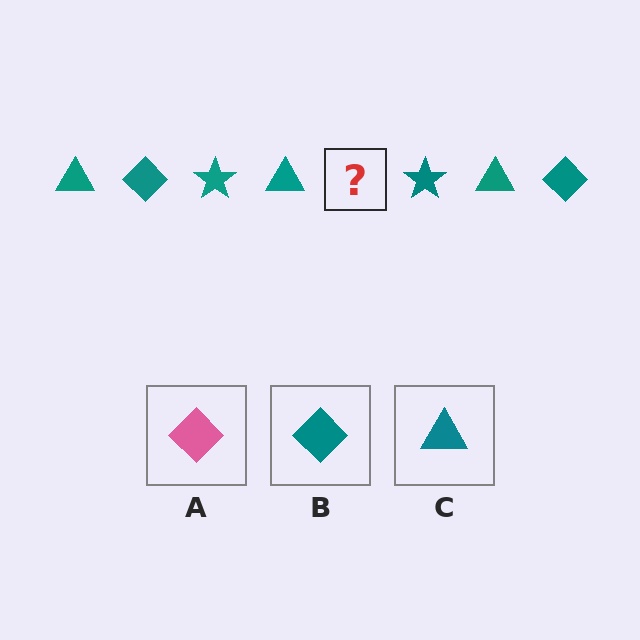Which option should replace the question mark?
Option B.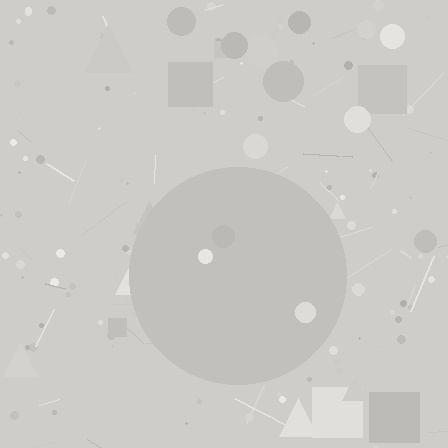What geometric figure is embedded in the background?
A circle is embedded in the background.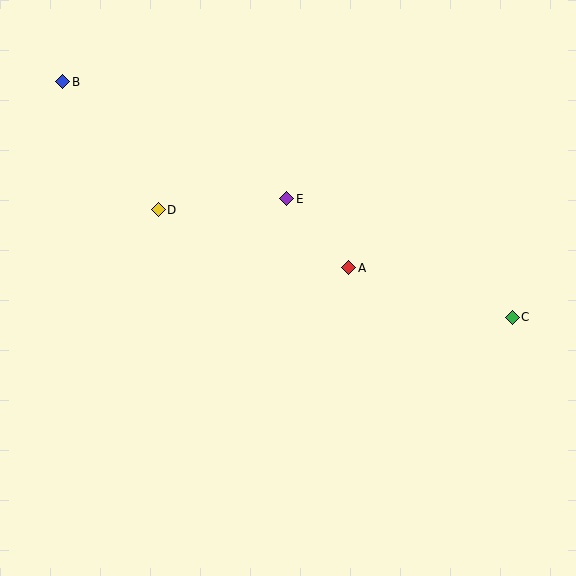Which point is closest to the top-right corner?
Point C is closest to the top-right corner.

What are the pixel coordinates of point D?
Point D is at (158, 210).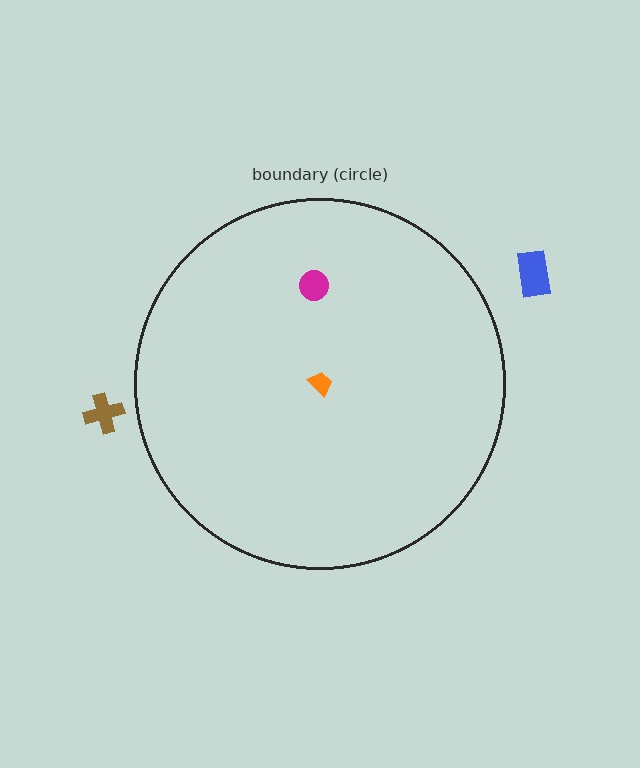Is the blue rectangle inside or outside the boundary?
Outside.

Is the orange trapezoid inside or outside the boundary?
Inside.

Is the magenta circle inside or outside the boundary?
Inside.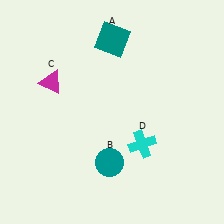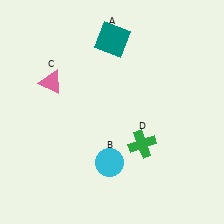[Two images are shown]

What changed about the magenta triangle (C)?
In Image 1, C is magenta. In Image 2, it changed to pink.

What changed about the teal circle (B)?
In Image 1, B is teal. In Image 2, it changed to cyan.